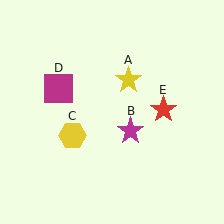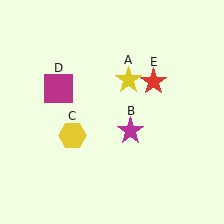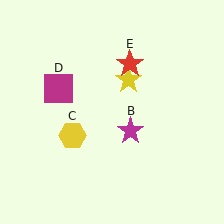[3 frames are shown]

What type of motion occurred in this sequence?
The red star (object E) rotated counterclockwise around the center of the scene.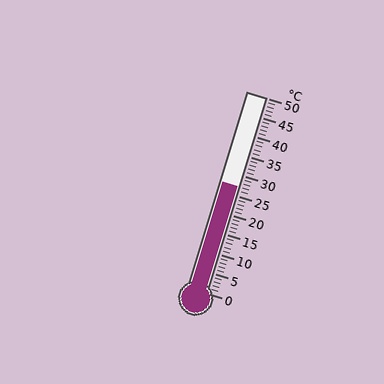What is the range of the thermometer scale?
The thermometer scale ranges from 0°C to 50°C.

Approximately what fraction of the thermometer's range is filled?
The thermometer is filled to approximately 55% of its range.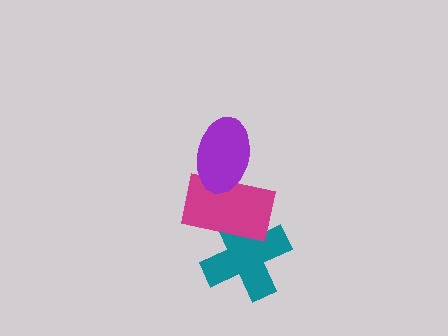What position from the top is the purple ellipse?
The purple ellipse is 1st from the top.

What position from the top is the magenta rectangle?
The magenta rectangle is 2nd from the top.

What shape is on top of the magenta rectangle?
The purple ellipse is on top of the magenta rectangle.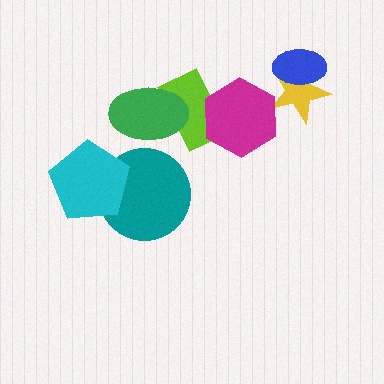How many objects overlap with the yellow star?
2 objects overlap with the yellow star.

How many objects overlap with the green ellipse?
1 object overlaps with the green ellipse.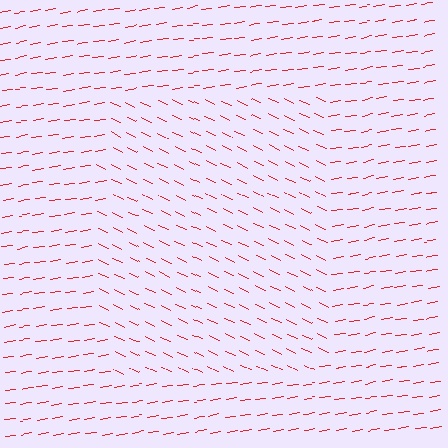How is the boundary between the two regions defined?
The boundary is defined purely by a change in line orientation (approximately 34 degrees difference). All lines are the same color and thickness.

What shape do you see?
I see a rectangle.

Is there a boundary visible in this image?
Yes, there is a texture boundary formed by a change in line orientation.